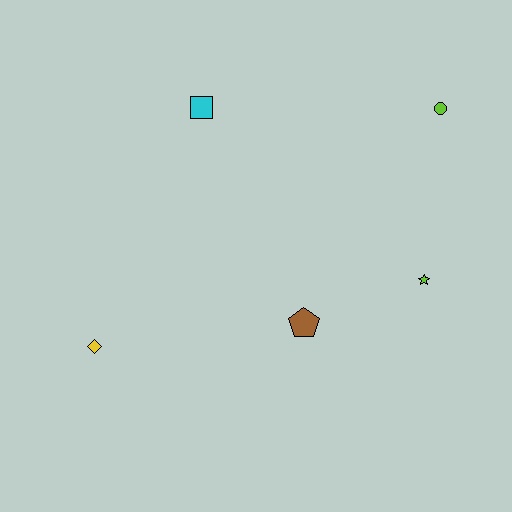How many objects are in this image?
There are 5 objects.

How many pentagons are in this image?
There is 1 pentagon.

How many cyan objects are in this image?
There is 1 cyan object.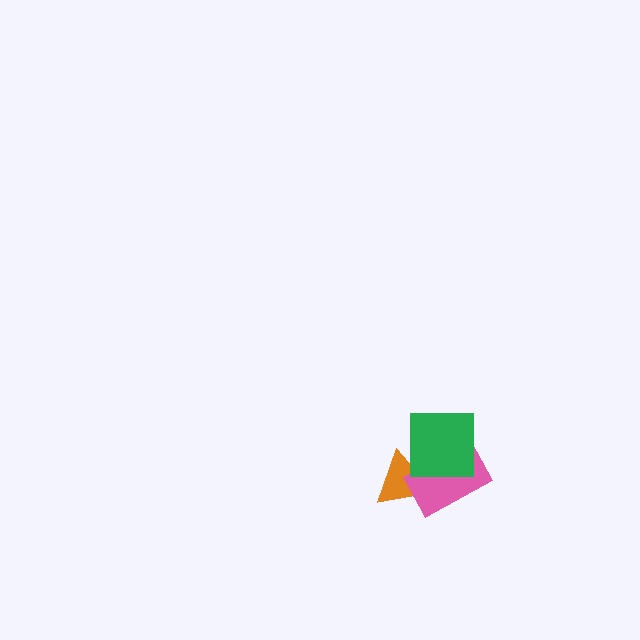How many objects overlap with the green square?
2 objects overlap with the green square.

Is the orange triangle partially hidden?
Yes, it is partially covered by another shape.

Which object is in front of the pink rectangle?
The green square is in front of the pink rectangle.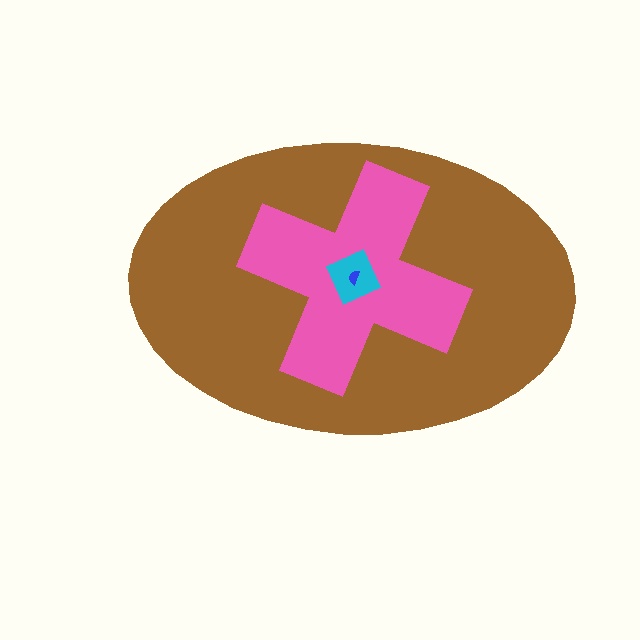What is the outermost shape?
The brown ellipse.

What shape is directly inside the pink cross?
The cyan diamond.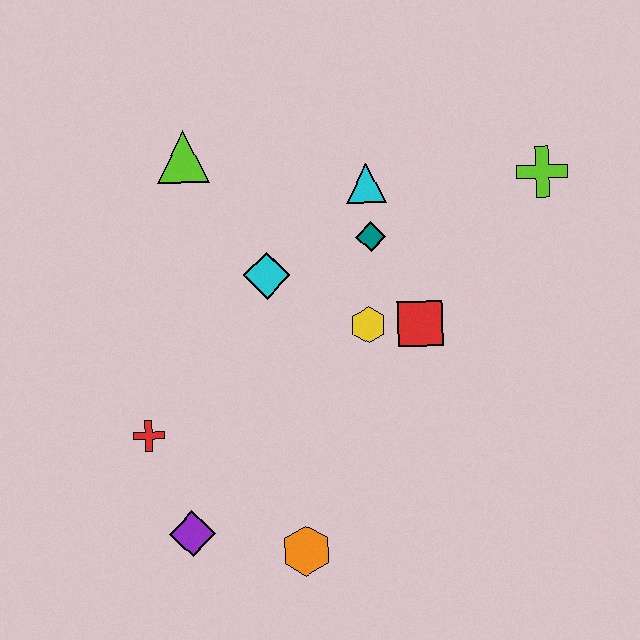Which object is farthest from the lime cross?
The purple diamond is farthest from the lime cross.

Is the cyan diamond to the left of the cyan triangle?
Yes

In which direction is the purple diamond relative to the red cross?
The purple diamond is below the red cross.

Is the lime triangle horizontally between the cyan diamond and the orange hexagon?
No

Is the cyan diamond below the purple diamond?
No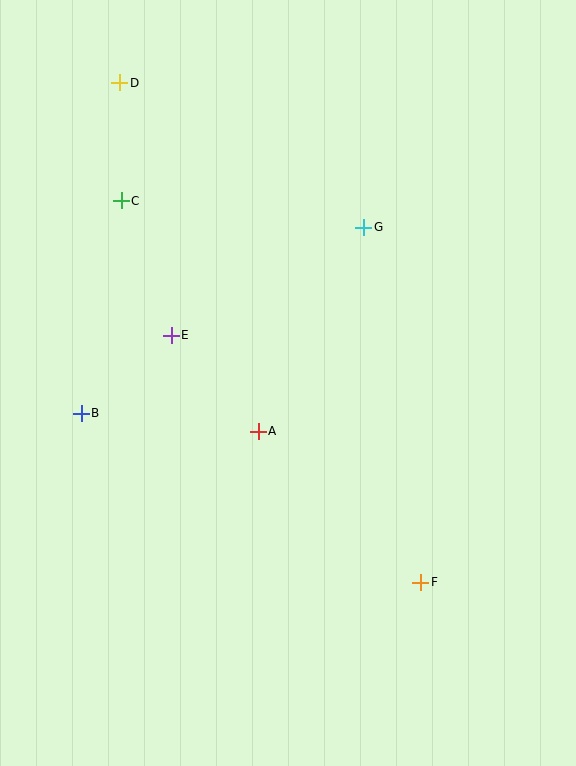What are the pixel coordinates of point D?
Point D is at (120, 83).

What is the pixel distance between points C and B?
The distance between C and B is 216 pixels.